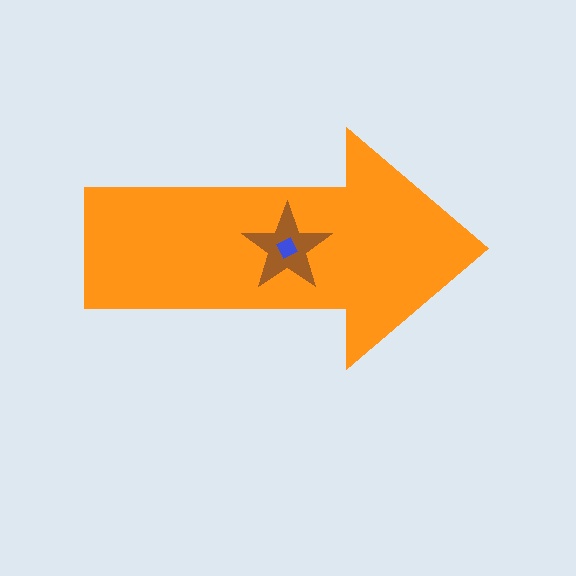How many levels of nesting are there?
3.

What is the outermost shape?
The orange arrow.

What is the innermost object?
The blue diamond.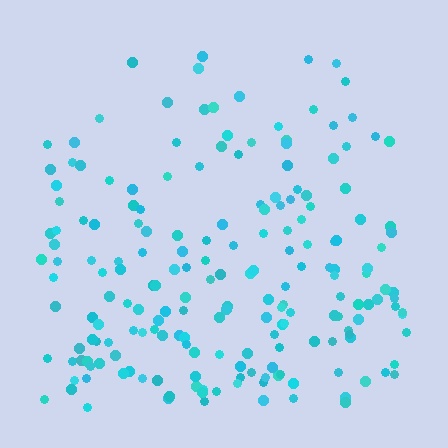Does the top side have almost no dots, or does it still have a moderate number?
Still a moderate number, just noticeably fewer than the bottom.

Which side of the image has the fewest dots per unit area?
The top.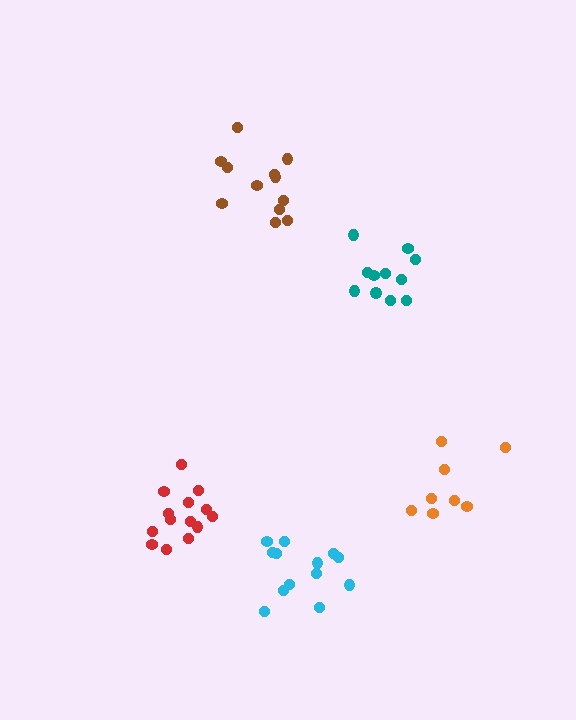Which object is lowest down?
The cyan cluster is bottommost.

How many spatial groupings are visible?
There are 5 spatial groupings.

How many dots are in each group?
Group 1: 12 dots, Group 2: 8 dots, Group 3: 11 dots, Group 4: 14 dots, Group 5: 13 dots (58 total).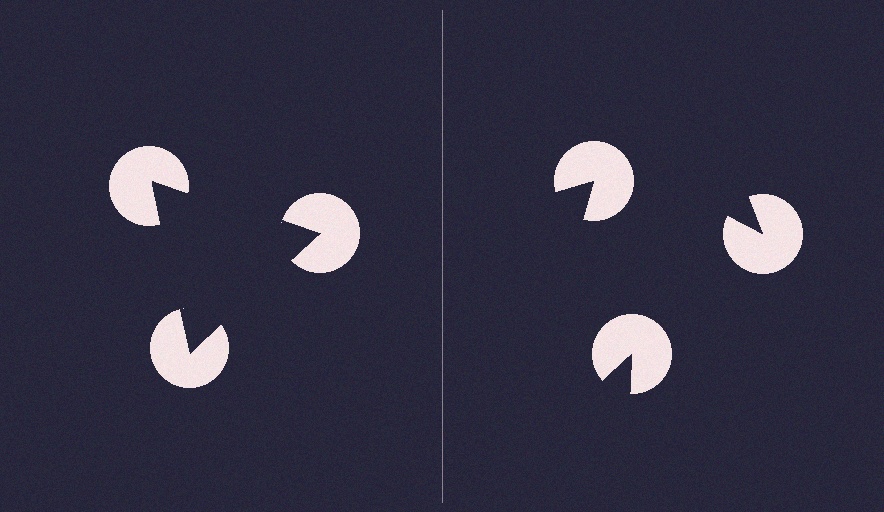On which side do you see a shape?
An illusory triangle appears on the left side. On the right side the wedge cuts are rotated, so no coherent shape forms.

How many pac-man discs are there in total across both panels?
6 — 3 on each side.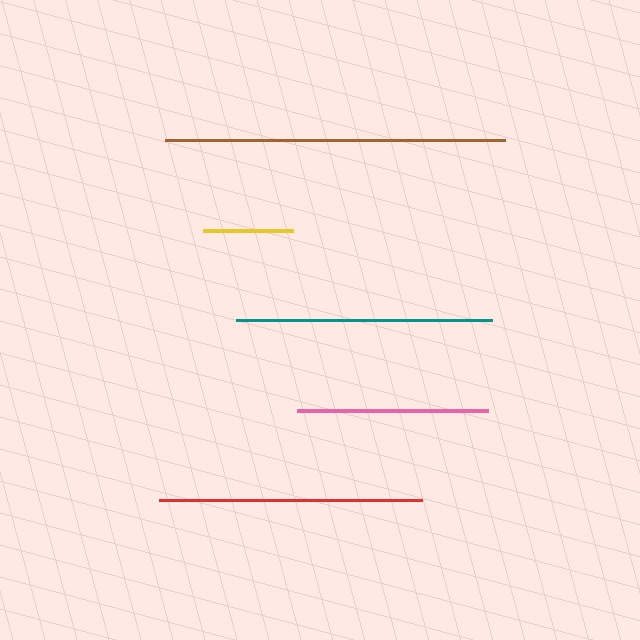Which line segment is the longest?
The brown line is the longest at approximately 340 pixels.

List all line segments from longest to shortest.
From longest to shortest: brown, red, teal, pink, yellow.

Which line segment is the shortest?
The yellow line is the shortest at approximately 90 pixels.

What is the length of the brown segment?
The brown segment is approximately 340 pixels long.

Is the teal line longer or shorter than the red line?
The red line is longer than the teal line.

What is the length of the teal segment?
The teal segment is approximately 256 pixels long.